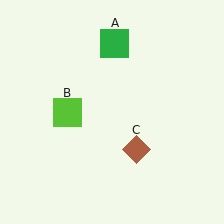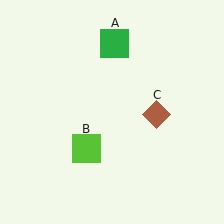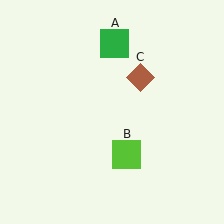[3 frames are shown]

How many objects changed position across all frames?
2 objects changed position: lime square (object B), brown diamond (object C).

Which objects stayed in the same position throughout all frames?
Green square (object A) remained stationary.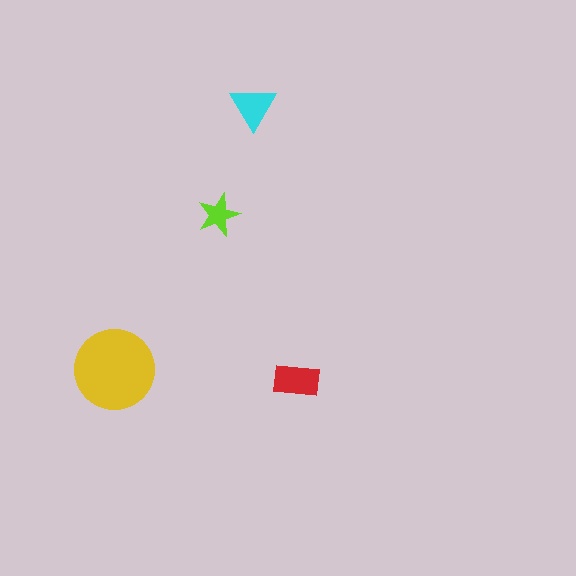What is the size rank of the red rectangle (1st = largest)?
2nd.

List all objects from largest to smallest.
The yellow circle, the red rectangle, the cyan triangle, the lime star.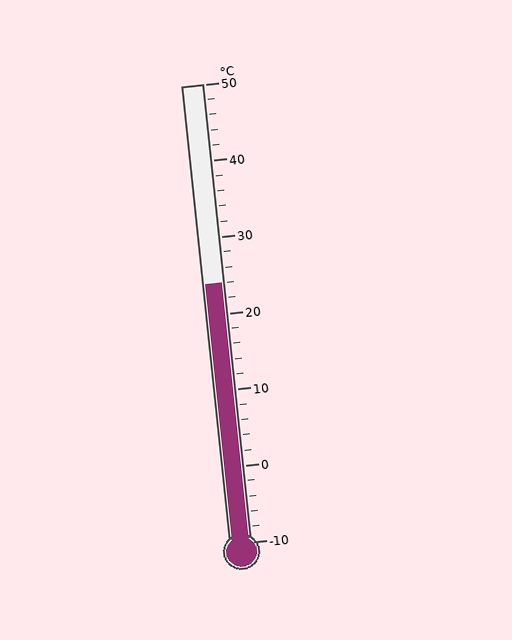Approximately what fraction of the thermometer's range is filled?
The thermometer is filled to approximately 55% of its range.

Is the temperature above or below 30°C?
The temperature is below 30°C.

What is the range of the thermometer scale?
The thermometer scale ranges from -10°C to 50°C.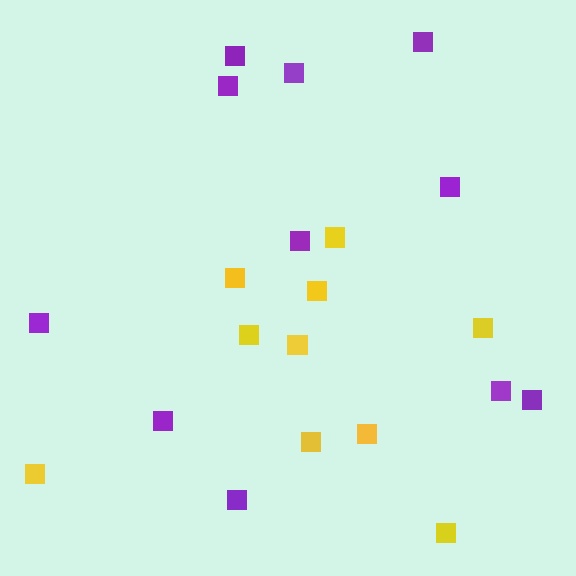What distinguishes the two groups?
There are 2 groups: one group of purple squares (11) and one group of yellow squares (10).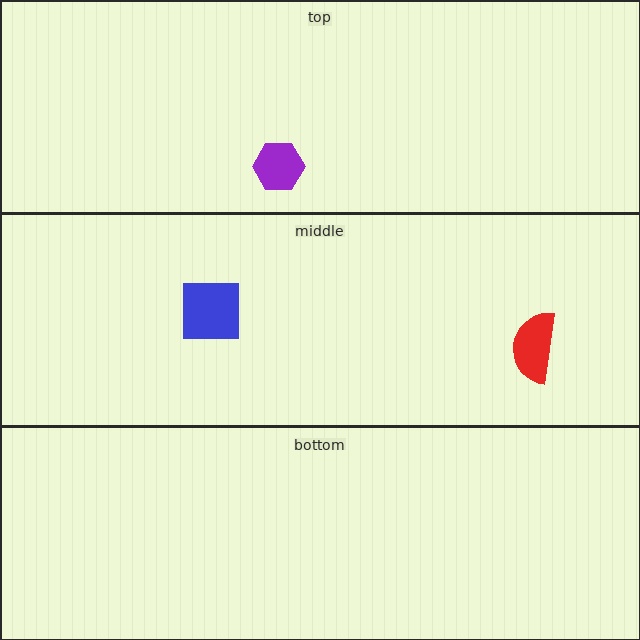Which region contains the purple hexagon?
The top region.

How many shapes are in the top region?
1.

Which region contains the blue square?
The middle region.